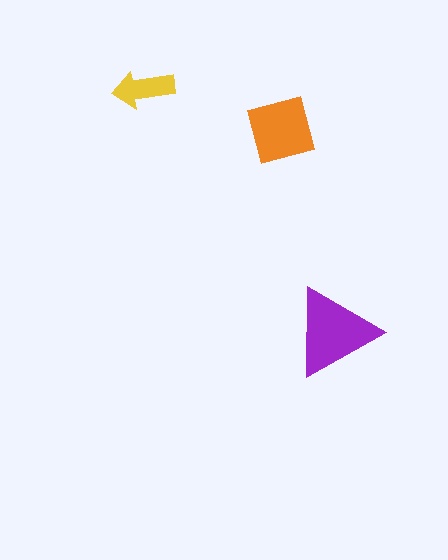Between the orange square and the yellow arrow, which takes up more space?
The orange square.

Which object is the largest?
The purple triangle.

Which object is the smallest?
The yellow arrow.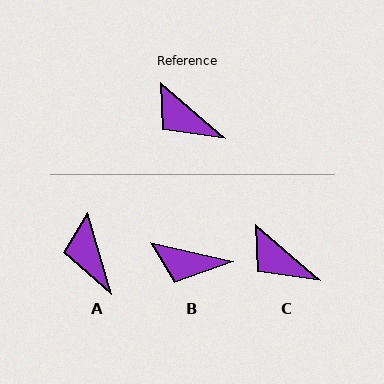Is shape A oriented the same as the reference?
No, it is off by about 33 degrees.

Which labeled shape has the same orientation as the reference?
C.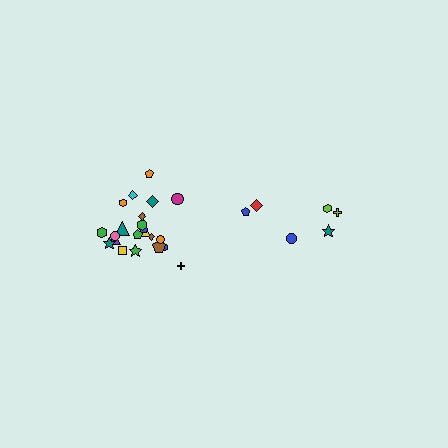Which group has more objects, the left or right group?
The left group.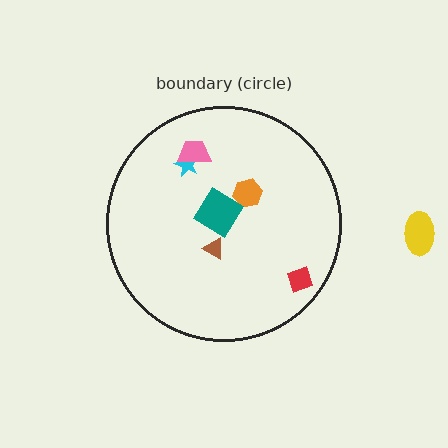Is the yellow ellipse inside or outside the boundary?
Outside.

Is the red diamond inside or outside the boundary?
Inside.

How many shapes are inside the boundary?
6 inside, 1 outside.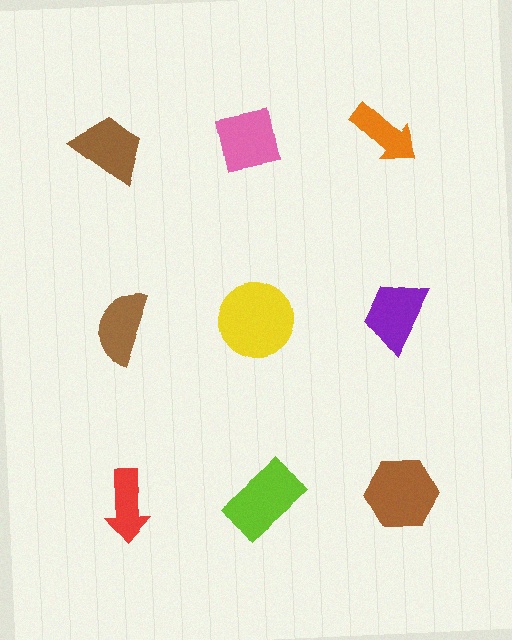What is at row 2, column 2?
A yellow circle.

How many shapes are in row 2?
3 shapes.